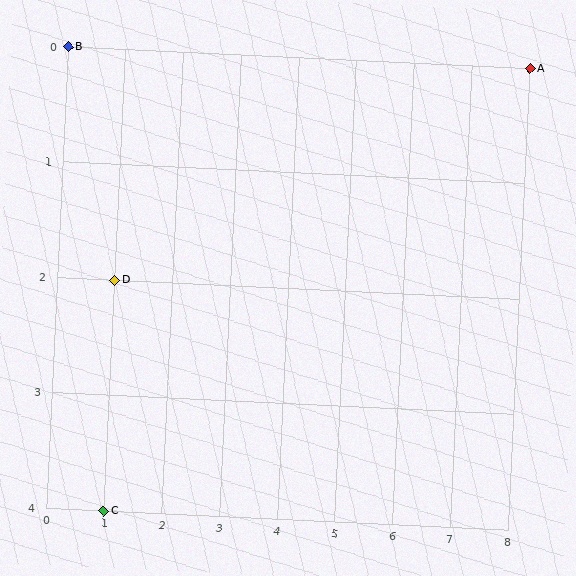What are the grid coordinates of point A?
Point A is at grid coordinates (8, 0).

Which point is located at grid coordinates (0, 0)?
Point B is at (0, 0).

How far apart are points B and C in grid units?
Points B and C are 1 column and 4 rows apart (about 4.1 grid units diagonally).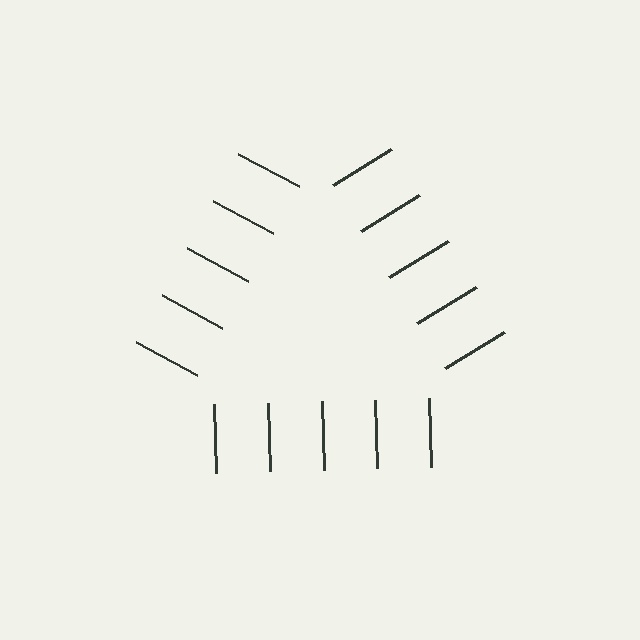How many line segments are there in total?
15 — 5 along each of the 3 edges.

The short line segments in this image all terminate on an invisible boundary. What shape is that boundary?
An illusory triangle — the line segments terminate on its edges but no continuous stroke is drawn.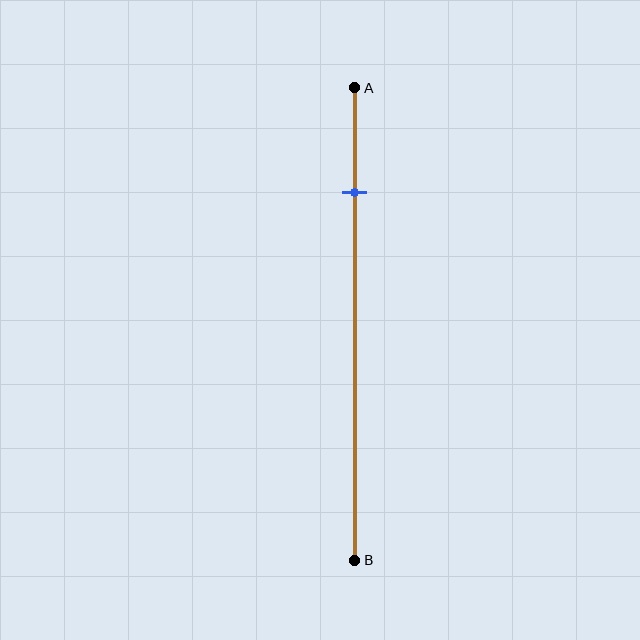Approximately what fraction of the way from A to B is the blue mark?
The blue mark is approximately 20% of the way from A to B.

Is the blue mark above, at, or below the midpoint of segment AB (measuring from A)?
The blue mark is above the midpoint of segment AB.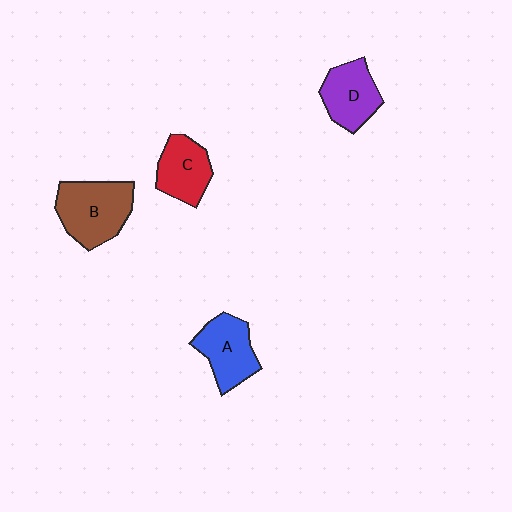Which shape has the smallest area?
Shape C (red).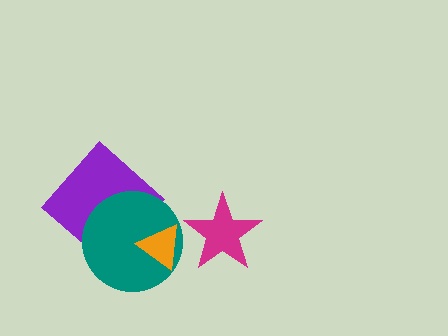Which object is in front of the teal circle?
The orange triangle is in front of the teal circle.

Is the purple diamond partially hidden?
Yes, it is partially covered by another shape.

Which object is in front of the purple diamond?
The teal circle is in front of the purple diamond.